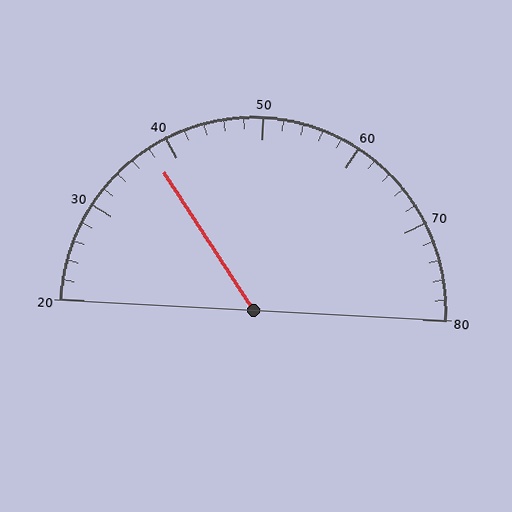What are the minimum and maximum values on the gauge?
The gauge ranges from 20 to 80.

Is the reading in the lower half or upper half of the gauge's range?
The reading is in the lower half of the range (20 to 80).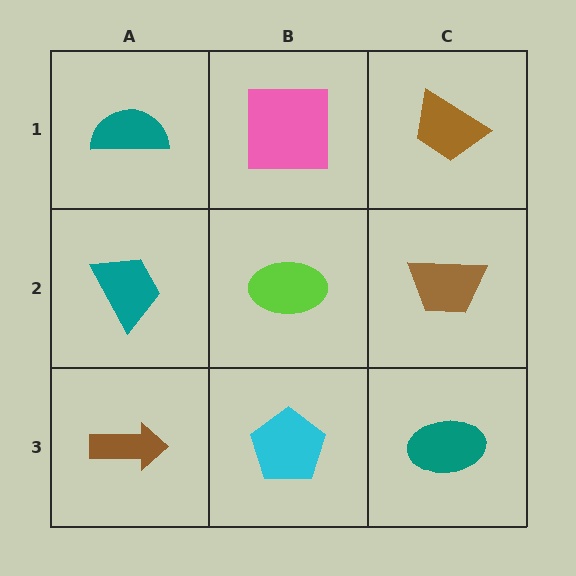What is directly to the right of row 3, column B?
A teal ellipse.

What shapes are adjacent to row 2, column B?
A pink square (row 1, column B), a cyan pentagon (row 3, column B), a teal trapezoid (row 2, column A), a brown trapezoid (row 2, column C).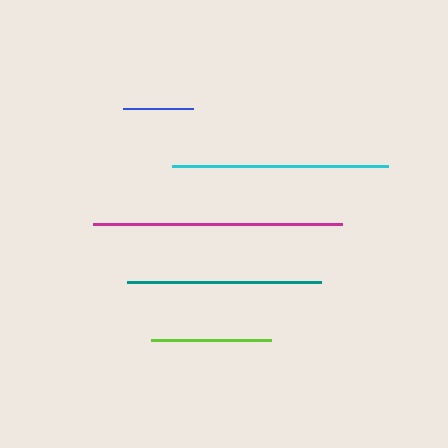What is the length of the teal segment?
The teal segment is approximately 193 pixels long.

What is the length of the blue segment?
The blue segment is approximately 70 pixels long.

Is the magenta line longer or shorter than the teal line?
The magenta line is longer than the teal line.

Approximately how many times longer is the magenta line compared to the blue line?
The magenta line is approximately 3.5 times the length of the blue line.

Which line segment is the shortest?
The blue line is the shortest at approximately 70 pixels.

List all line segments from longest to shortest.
From longest to shortest: magenta, cyan, teal, lime, blue.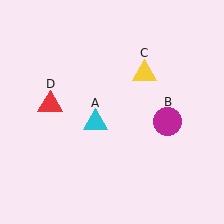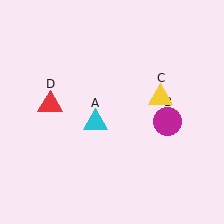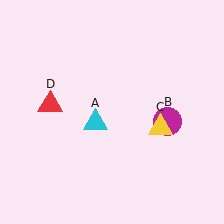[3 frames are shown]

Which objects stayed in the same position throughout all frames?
Cyan triangle (object A) and magenta circle (object B) and red triangle (object D) remained stationary.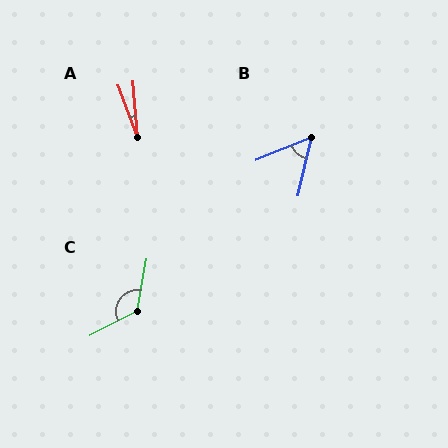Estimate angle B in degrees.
Approximately 55 degrees.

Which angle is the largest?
C, at approximately 127 degrees.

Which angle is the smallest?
A, at approximately 15 degrees.